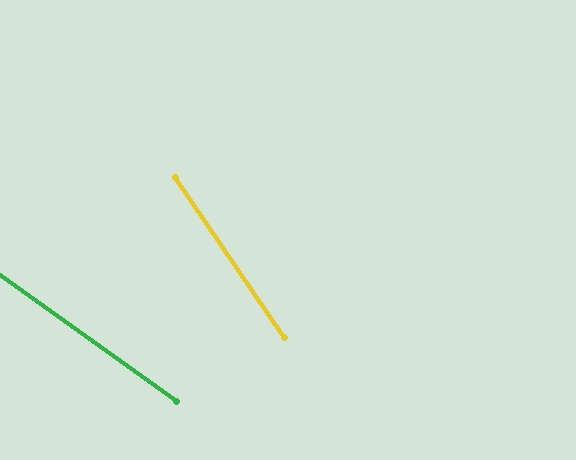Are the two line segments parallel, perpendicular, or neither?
Neither parallel nor perpendicular — they differ by about 20°.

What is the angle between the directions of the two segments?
Approximately 20 degrees.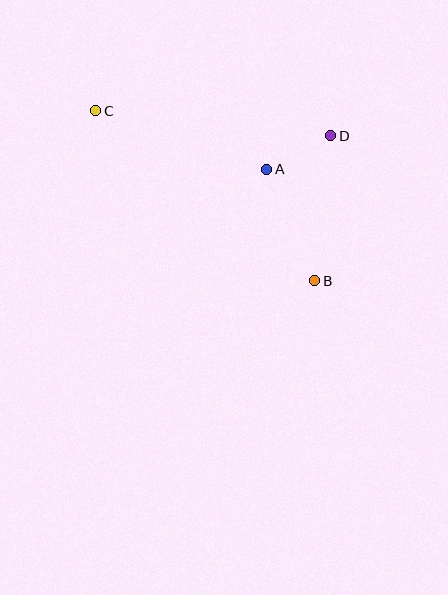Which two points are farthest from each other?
Points B and C are farthest from each other.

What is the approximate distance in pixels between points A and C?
The distance between A and C is approximately 181 pixels.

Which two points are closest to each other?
Points A and D are closest to each other.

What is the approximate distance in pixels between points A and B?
The distance between A and B is approximately 121 pixels.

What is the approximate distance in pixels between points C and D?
The distance between C and D is approximately 236 pixels.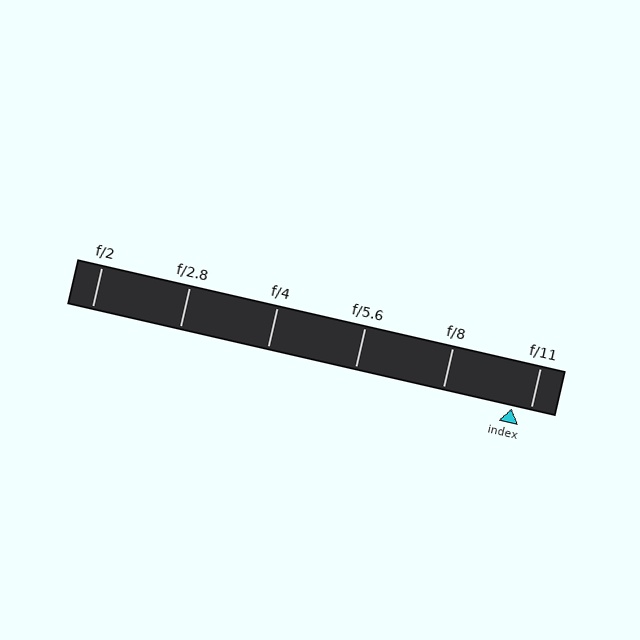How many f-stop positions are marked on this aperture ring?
There are 6 f-stop positions marked.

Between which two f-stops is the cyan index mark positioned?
The index mark is between f/8 and f/11.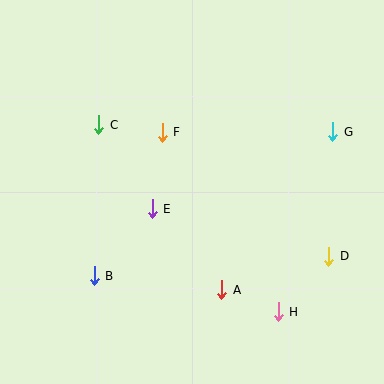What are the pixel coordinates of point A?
Point A is at (222, 290).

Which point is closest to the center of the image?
Point E at (152, 209) is closest to the center.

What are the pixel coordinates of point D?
Point D is at (329, 256).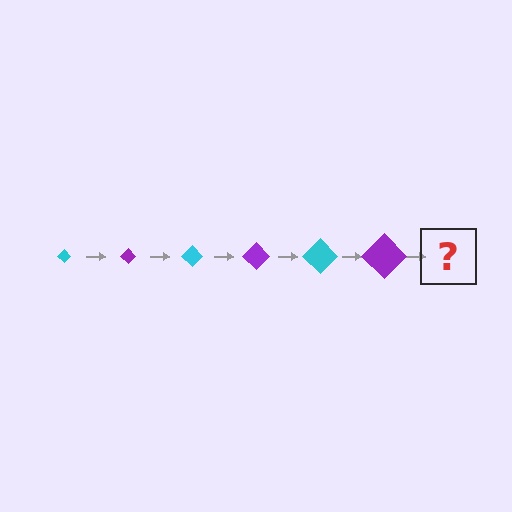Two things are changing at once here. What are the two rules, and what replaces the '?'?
The two rules are that the diamond grows larger each step and the color cycles through cyan and purple. The '?' should be a cyan diamond, larger than the previous one.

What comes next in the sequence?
The next element should be a cyan diamond, larger than the previous one.